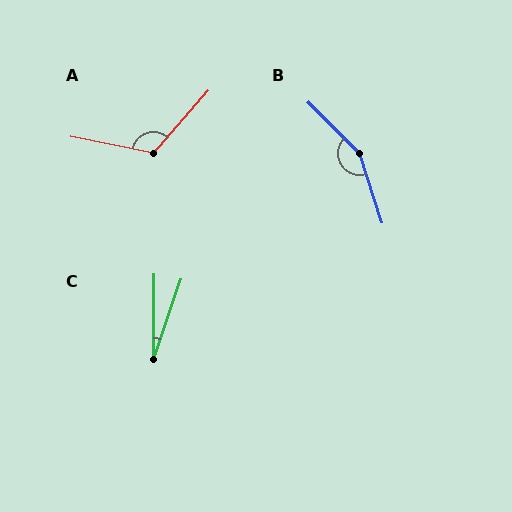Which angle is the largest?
B, at approximately 153 degrees.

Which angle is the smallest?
C, at approximately 18 degrees.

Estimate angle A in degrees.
Approximately 120 degrees.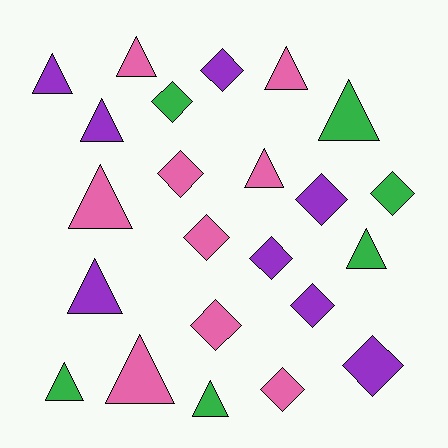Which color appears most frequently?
Pink, with 9 objects.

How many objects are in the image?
There are 23 objects.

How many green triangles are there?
There are 4 green triangles.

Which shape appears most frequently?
Triangle, with 12 objects.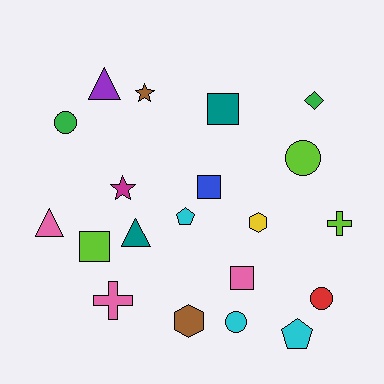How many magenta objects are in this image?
There is 1 magenta object.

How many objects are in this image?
There are 20 objects.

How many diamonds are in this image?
There is 1 diamond.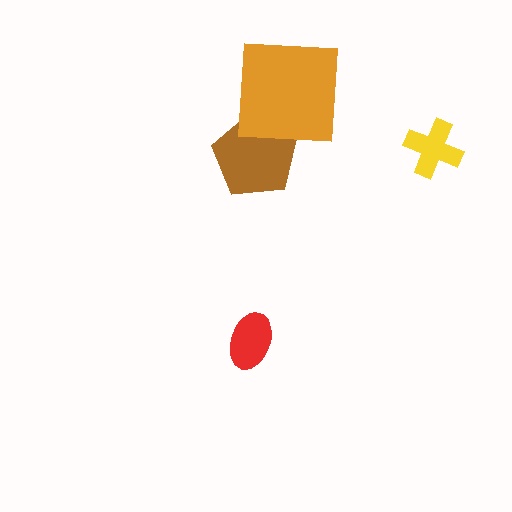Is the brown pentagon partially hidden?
Yes, it is partially covered by another shape.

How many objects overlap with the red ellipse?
0 objects overlap with the red ellipse.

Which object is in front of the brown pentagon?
The orange square is in front of the brown pentagon.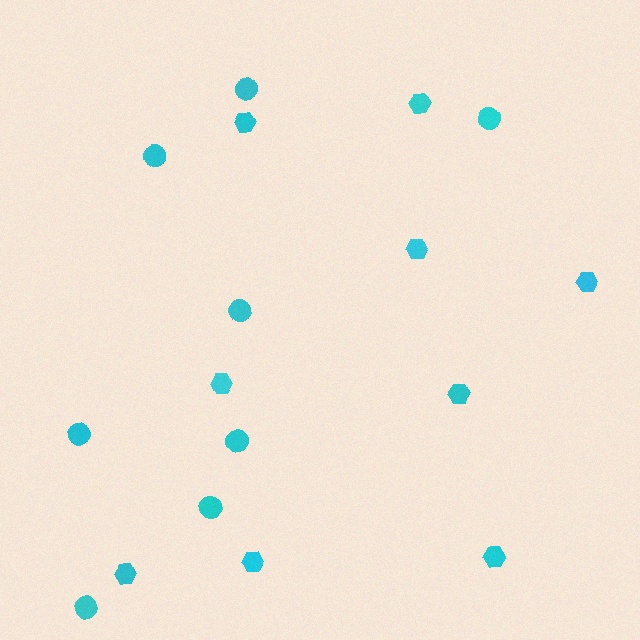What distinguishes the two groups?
There are 2 groups: one group of circles (8) and one group of hexagons (9).